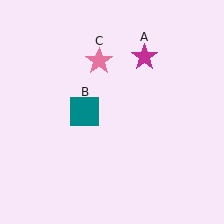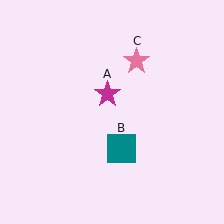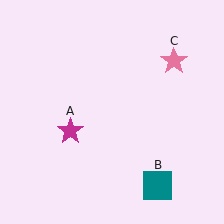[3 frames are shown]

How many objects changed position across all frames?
3 objects changed position: magenta star (object A), teal square (object B), pink star (object C).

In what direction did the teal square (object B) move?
The teal square (object B) moved down and to the right.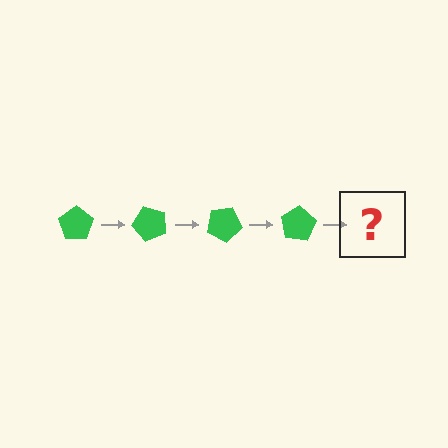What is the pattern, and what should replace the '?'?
The pattern is that the pentagon rotates 50 degrees each step. The '?' should be a green pentagon rotated 200 degrees.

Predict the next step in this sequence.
The next step is a green pentagon rotated 200 degrees.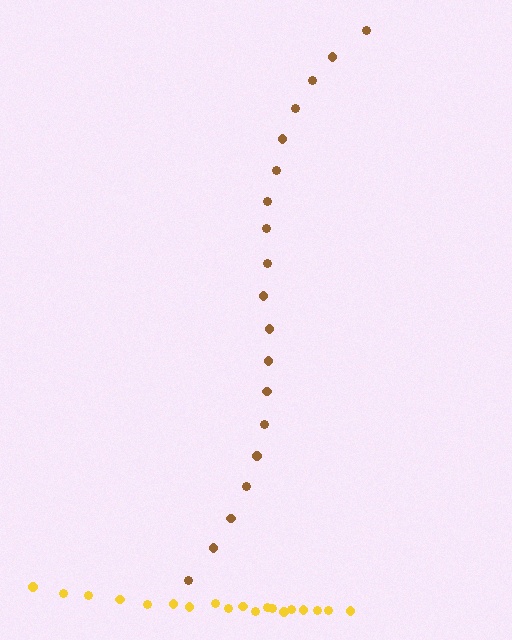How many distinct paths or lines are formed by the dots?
There are 2 distinct paths.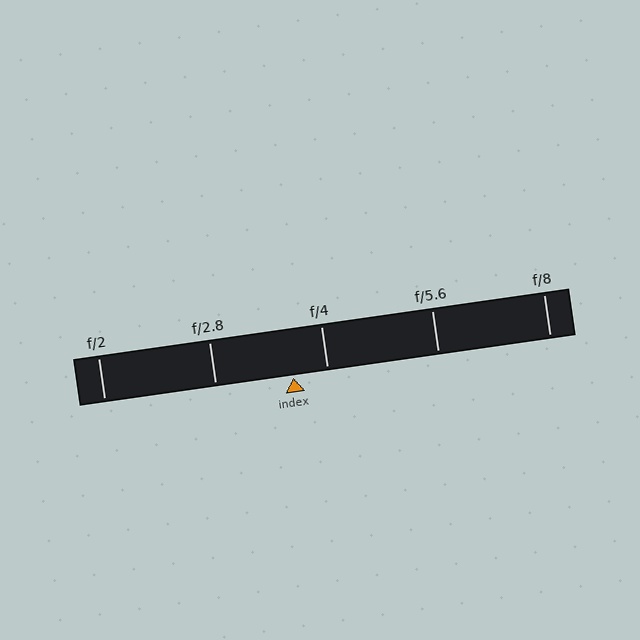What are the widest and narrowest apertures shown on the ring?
The widest aperture shown is f/2 and the narrowest is f/8.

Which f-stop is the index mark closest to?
The index mark is closest to f/4.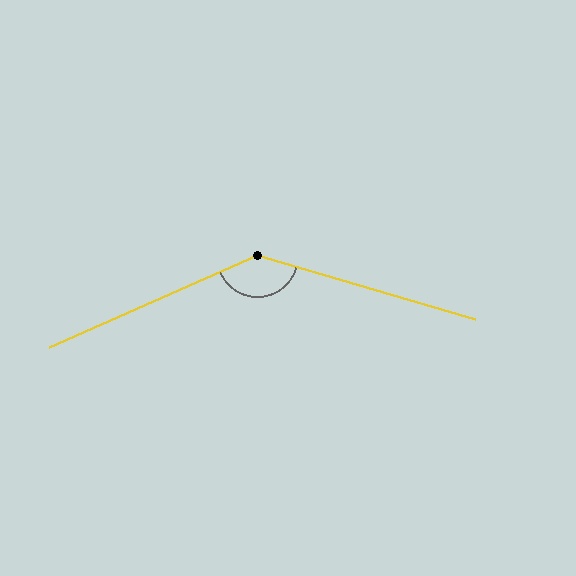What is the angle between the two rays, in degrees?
Approximately 140 degrees.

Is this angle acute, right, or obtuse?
It is obtuse.